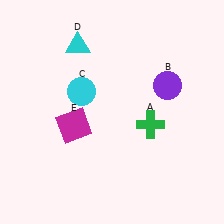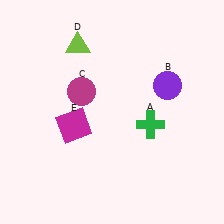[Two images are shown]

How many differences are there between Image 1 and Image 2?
There are 2 differences between the two images.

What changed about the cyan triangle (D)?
In Image 1, D is cyan. In Image 2, it changed to lime.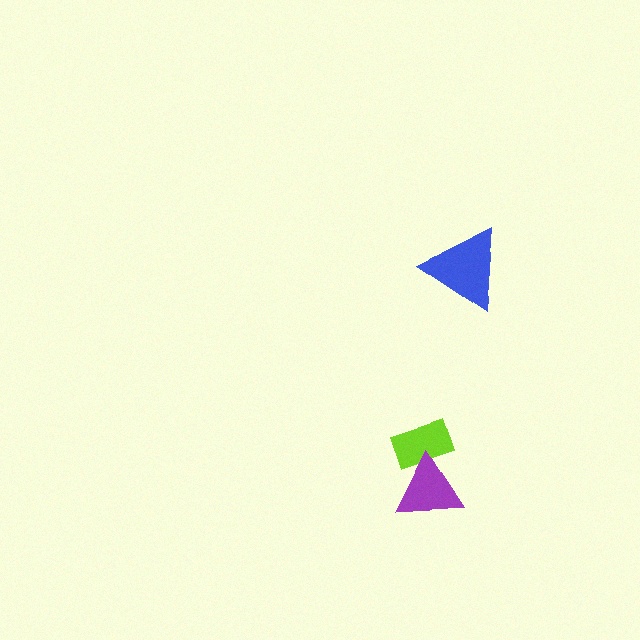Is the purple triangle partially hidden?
No, no other shape covers it.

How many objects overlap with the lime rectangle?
1 object overlaps with the lime rectangle.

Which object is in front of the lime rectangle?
The purple triangle is in front of the lime rectangle.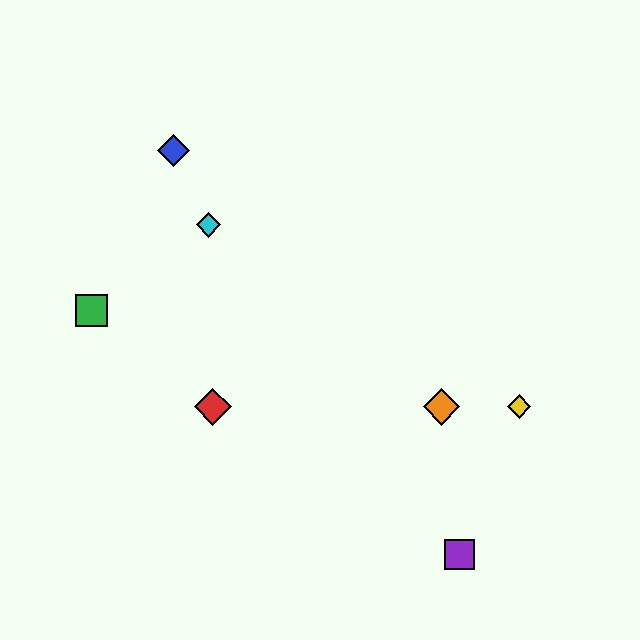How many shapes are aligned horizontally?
3 shapes (the red diamond, the yellow diamond, the orange diamond) are aligned horizontally.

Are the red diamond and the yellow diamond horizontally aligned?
Yes, both are at y≈407.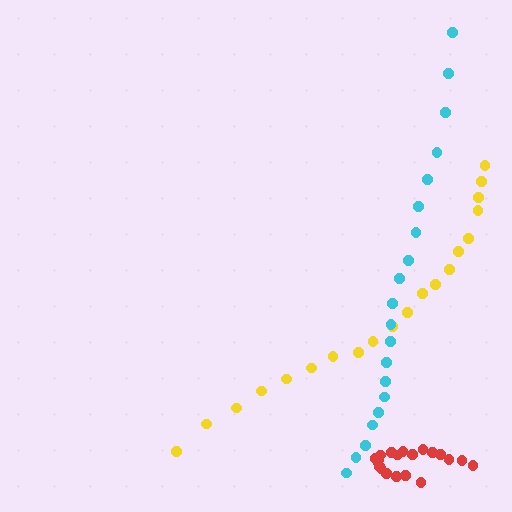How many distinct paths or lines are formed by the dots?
There are 3 distinct paths.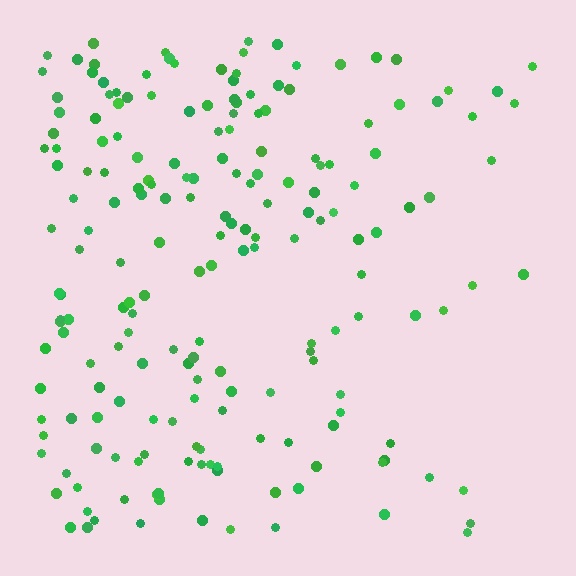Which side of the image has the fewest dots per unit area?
The right.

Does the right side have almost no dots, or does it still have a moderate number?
Still a moderate number, just noticeably fewer than the left.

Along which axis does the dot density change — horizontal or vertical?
Horizontal.